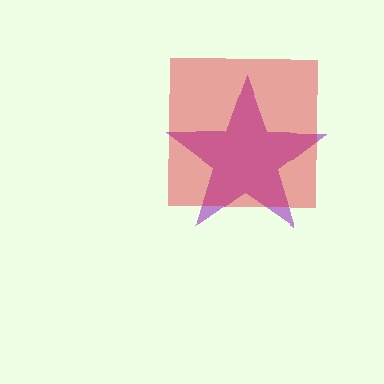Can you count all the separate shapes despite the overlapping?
Yes, there are 2 separate shapes.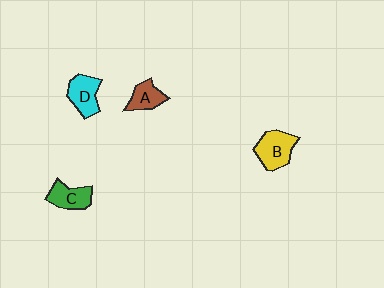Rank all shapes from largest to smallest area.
From largest to smallest: B (yellow), D (cyan), C (green), A (brown).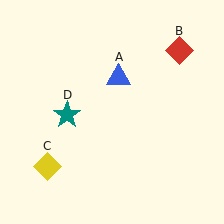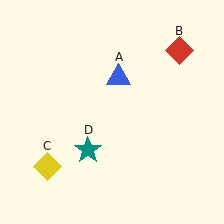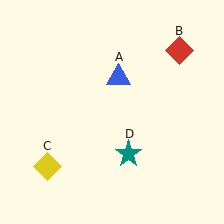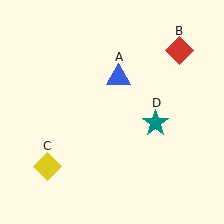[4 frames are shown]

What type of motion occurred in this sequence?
The teal star (object D) rotated counterclockwise around the center of the scene.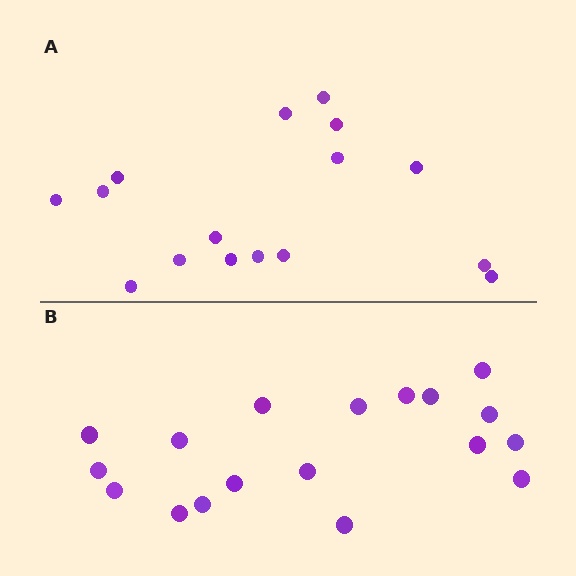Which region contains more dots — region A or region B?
Region B (the bottom region) has more dots.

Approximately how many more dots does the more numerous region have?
Region B has just a few more — roughly 2 or 3 more dots than region A.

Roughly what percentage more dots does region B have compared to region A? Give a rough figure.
About 10% more.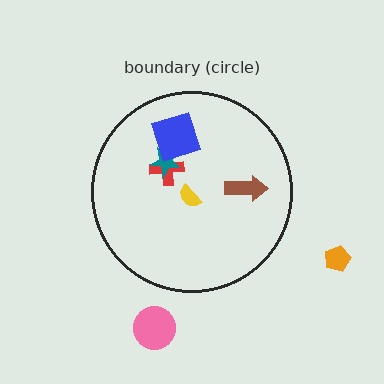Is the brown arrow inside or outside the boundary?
Inside.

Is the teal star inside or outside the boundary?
Inside.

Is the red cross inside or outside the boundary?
Inside.